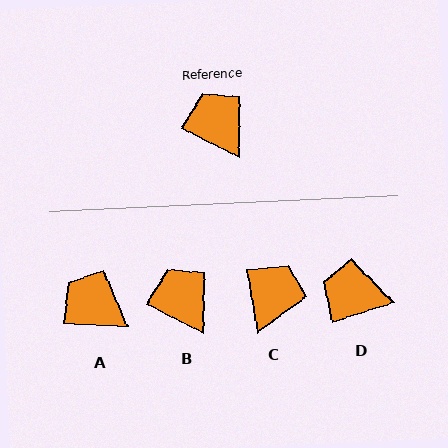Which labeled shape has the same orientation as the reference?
B.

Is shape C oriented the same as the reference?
No, it is off by about 54 degrees.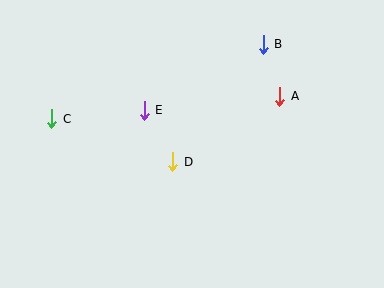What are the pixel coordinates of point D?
Point D is at (173, 162).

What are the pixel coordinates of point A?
Point A is at (280, 96).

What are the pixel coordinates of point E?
Point E is at (144, 110).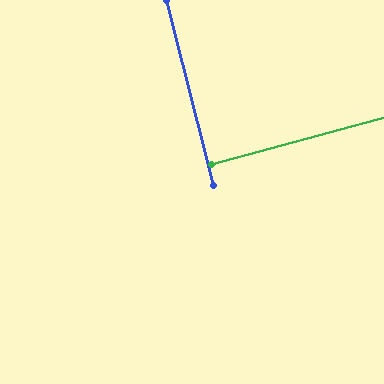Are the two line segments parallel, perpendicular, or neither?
Perpendicular — they meet at approximately 89°.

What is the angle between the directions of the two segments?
Approximately 89 degrees.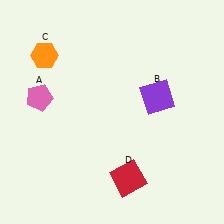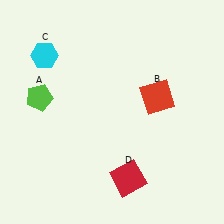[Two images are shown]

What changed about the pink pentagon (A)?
In Image 1, A is pink. In Image 2, it changed to lime.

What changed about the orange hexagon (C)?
In Image 1, C is orange. In Image 2, it changed to cyan.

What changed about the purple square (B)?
In Image 1, B is purple. In Image 2, it changed to red.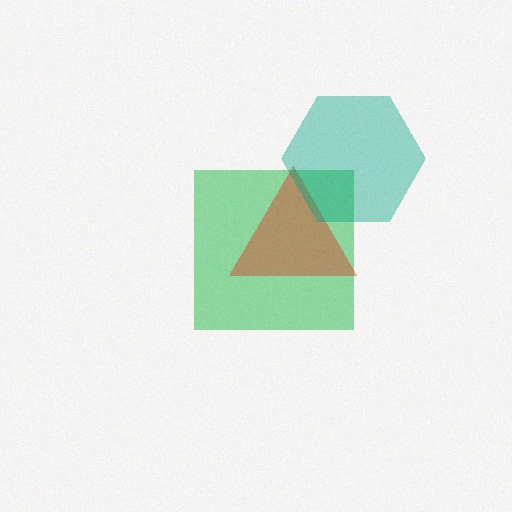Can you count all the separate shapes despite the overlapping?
Yes, there are 3 separate shapes.